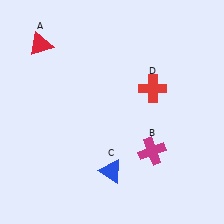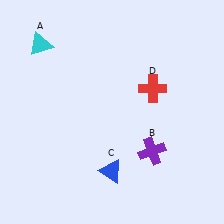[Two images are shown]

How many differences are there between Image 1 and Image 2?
There are 2 differences between the two images.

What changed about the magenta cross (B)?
In Image 1, B is magenta. In Image 2, it changed to purple.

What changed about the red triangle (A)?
In Image 1, A is red. In Image 2, it changed to cyan.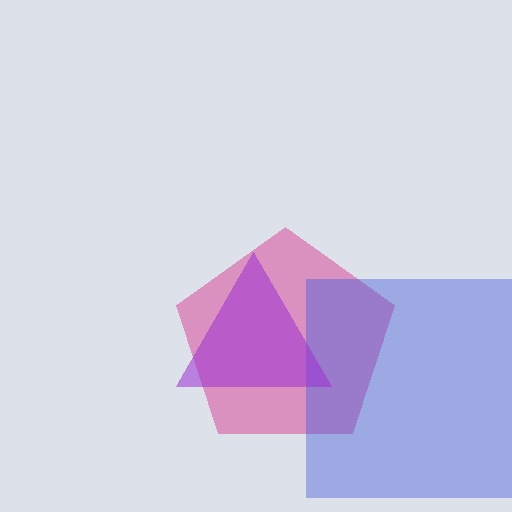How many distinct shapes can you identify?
There are 3 distinct shapes: a magenta pentagon, a blue square, a purple triangle.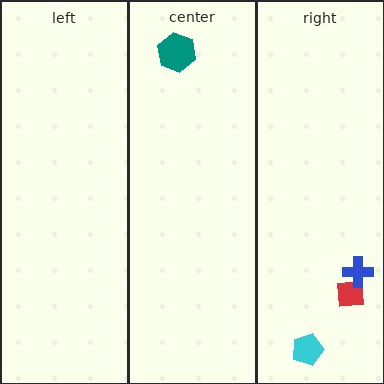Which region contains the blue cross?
The right region.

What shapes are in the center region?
The teal hexagon.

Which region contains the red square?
The right region.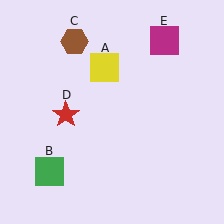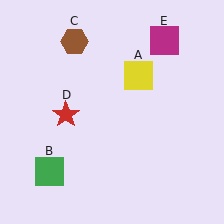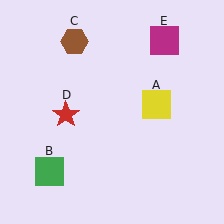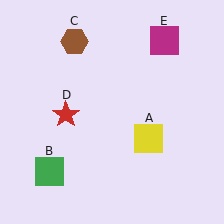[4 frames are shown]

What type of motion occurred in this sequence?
The yellow square (object A) rotated clockwise around the center of the scene.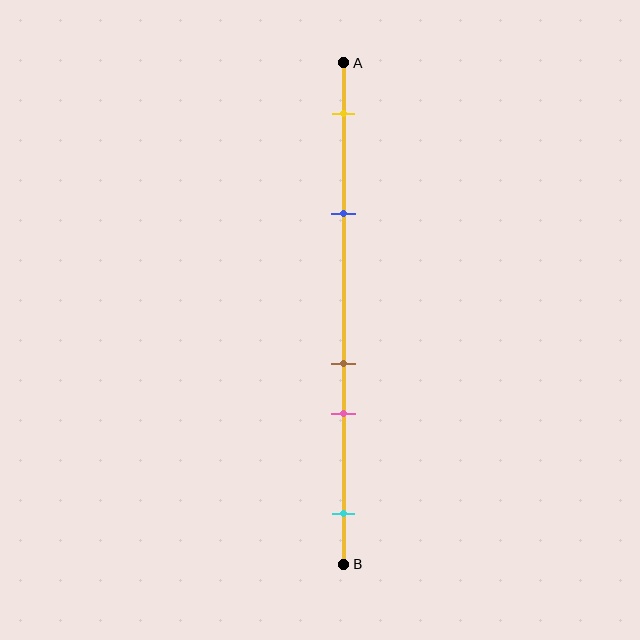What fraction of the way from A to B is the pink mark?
The pink mark is approximately 70% (0.7) of the way from A to B.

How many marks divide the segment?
There are 5 marks dividing the segment.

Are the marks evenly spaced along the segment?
No, the marks are not evenly spaced.